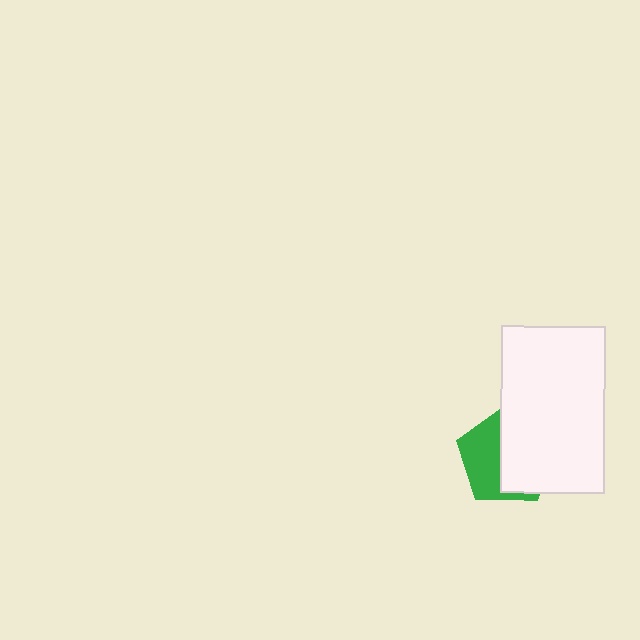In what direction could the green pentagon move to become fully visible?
The green pentagon could move left. That would shift it out from behind the white rectangle entirely.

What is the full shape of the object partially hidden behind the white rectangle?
The partially hidden object is a green pentagon.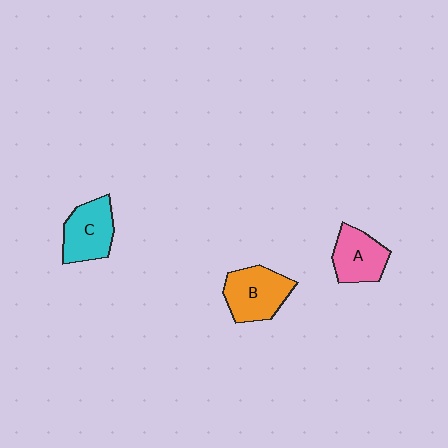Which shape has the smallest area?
Shape A (pink).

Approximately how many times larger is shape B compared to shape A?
Approximately 1.2 times.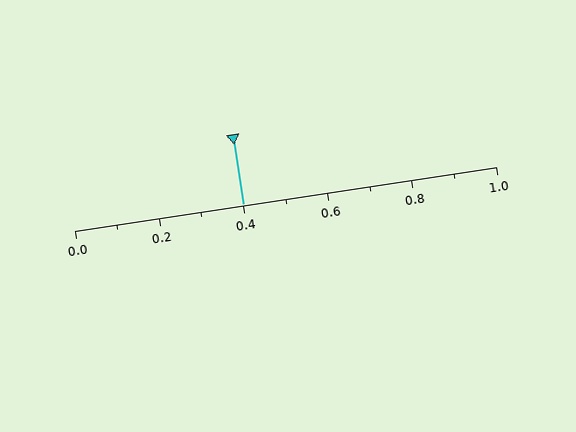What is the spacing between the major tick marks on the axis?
The major ticks are spaced 0.2 apart.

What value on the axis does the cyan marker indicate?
The marker indicates approximately 0.4.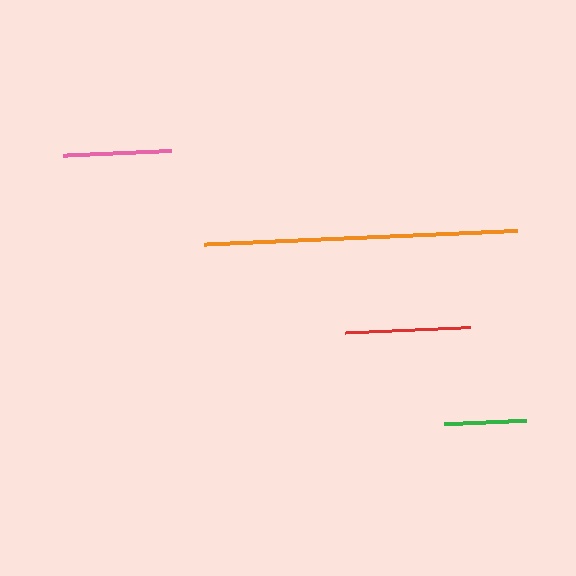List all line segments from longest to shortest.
From longest to shortest: orange, red, pink, green.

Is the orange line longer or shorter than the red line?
The orange line is longer than the red line.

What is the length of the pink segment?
The pink segment is approximately 108 pixels long.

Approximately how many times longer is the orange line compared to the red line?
The orange line is approximately 2.5 times the length of the red line.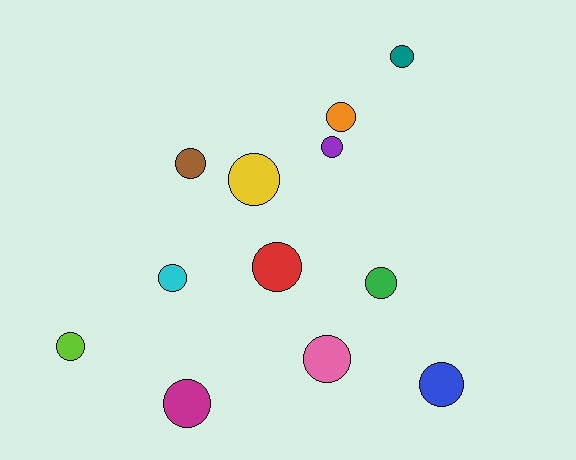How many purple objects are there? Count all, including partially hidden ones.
There is 1 purple object.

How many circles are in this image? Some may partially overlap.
There are 12 circles.